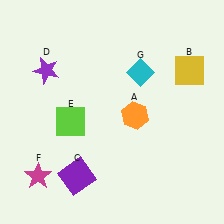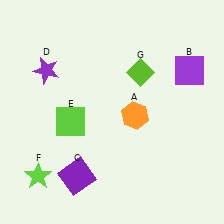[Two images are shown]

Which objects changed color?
B changed from yellow to purple. F changed from magenta to lime. G changed from cyan to lime.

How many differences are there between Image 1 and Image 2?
There are 3 differences between the two images.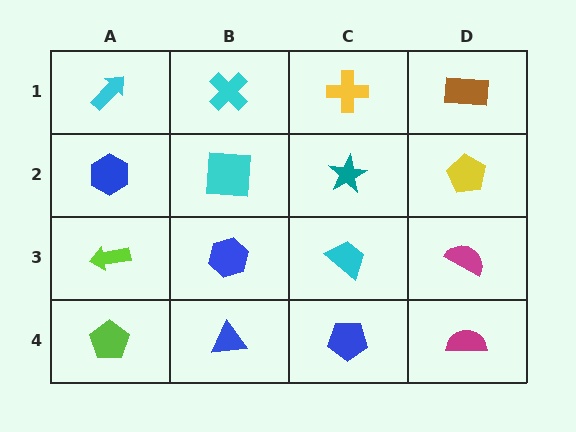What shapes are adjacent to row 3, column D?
A yellow pentagon (row 2, column D), a magenta semicircle (row 4, column D), a cyan trapezoid (row 3, column C).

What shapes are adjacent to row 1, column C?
A teal star (row 2, column C), a cyan cross (row 1, column B), a brown rectangle (row 1, column D).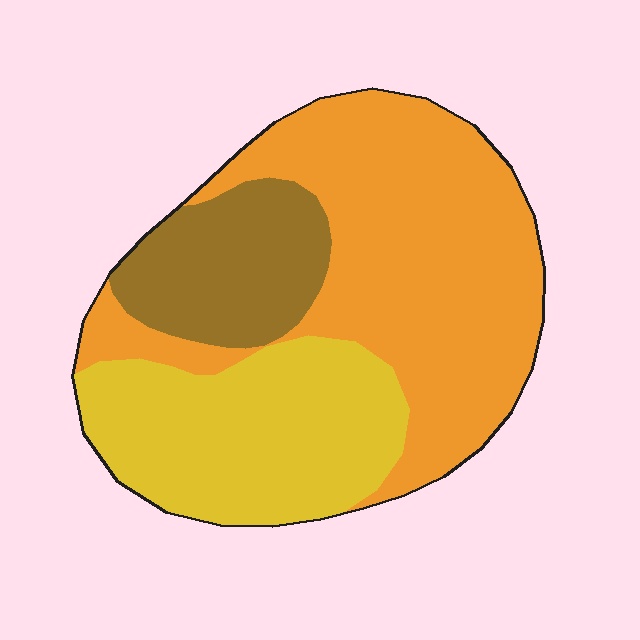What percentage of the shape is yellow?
Yellow takes up between a sixth and a third of the shape.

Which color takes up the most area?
Orange, at roughly 50%.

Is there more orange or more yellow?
Orange.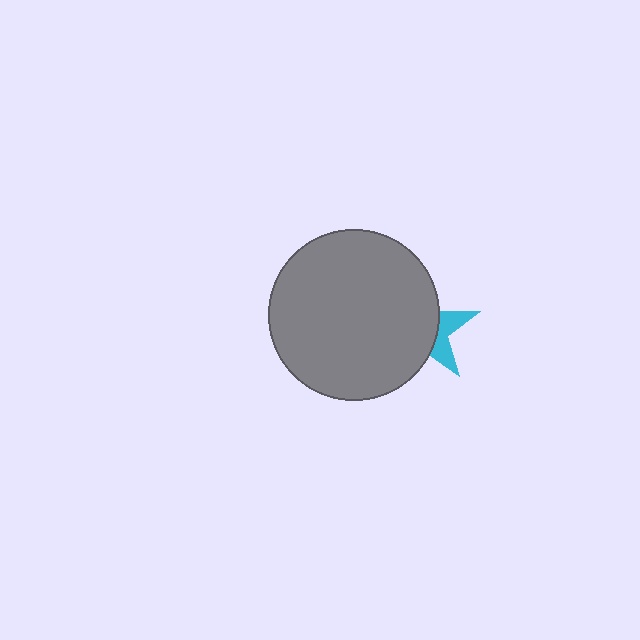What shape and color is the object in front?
The object in front is a gray circle.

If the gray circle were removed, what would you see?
You would see the complete cyan star.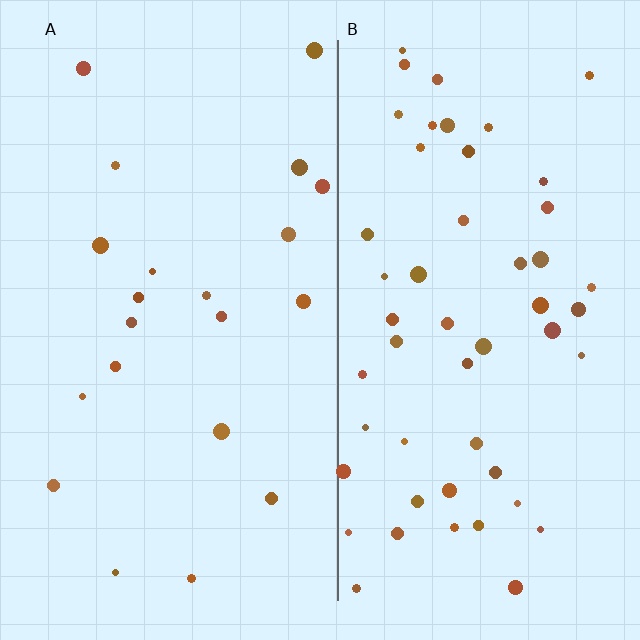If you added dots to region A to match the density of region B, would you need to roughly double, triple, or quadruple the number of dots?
Approximately double.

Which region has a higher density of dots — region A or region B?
B (the right).